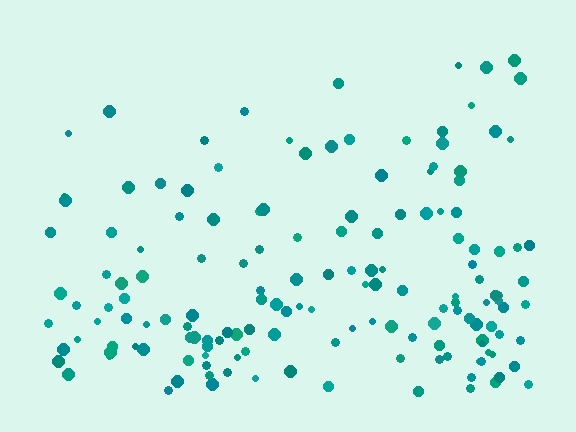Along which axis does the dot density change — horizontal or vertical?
Vertical.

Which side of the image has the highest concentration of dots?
The bottom.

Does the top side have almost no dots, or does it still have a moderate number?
Still a moderate number, just noticeably fewer than the bottom.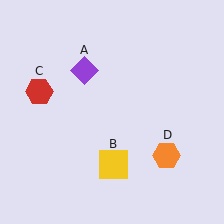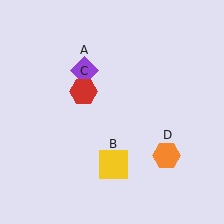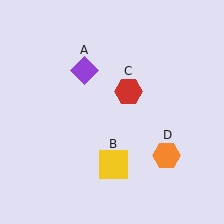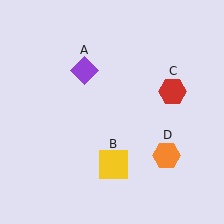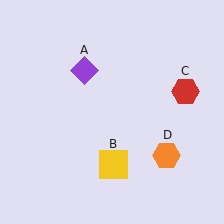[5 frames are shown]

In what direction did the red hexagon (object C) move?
The red hexagon (object C) moved right.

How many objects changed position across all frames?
1 object changed position: red hexagon (object C).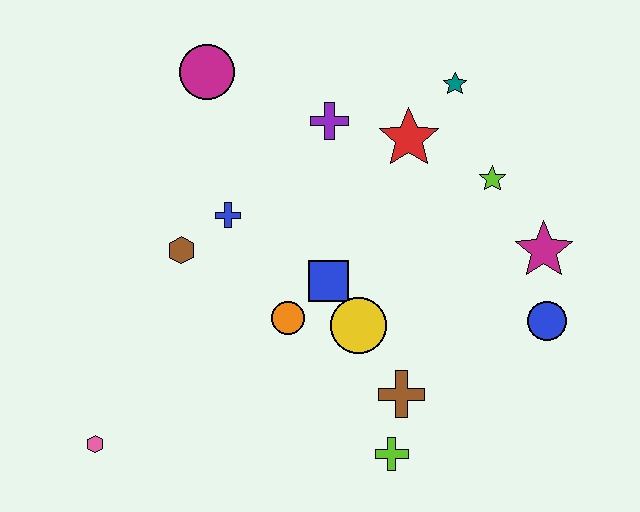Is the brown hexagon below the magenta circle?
Yes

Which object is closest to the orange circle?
The blue square is closest to the orange circle.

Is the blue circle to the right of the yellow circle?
Yes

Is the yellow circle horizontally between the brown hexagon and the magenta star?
Yes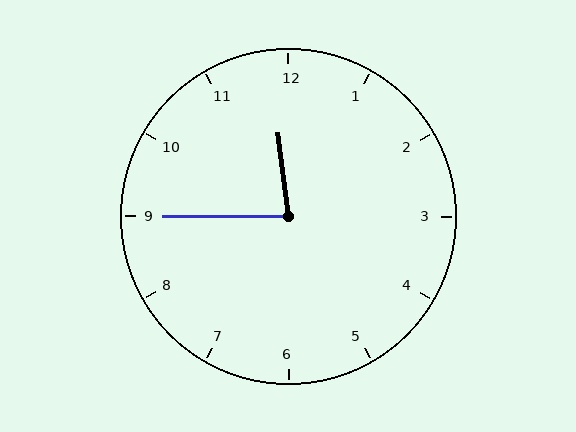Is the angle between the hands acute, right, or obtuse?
It is acute.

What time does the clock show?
11:45.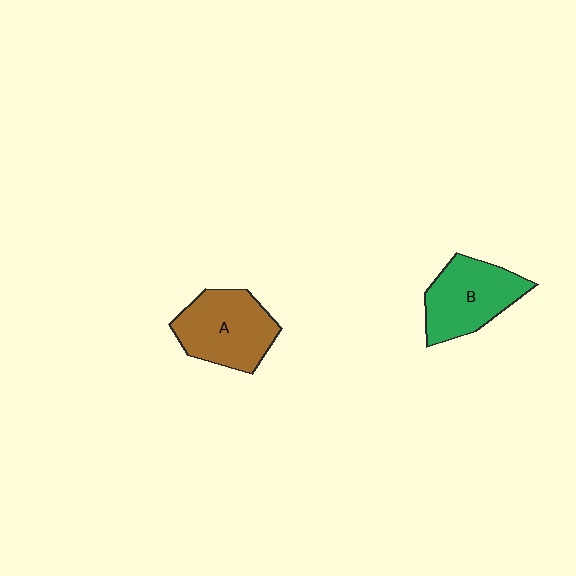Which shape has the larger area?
Shape A (brown).